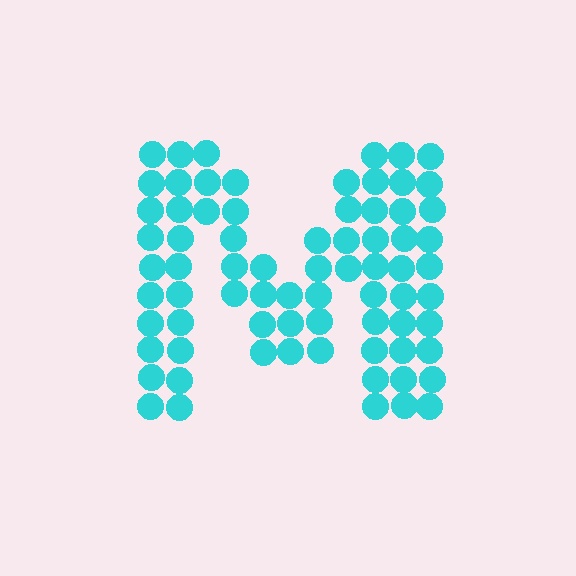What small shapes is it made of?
It is made of small circles.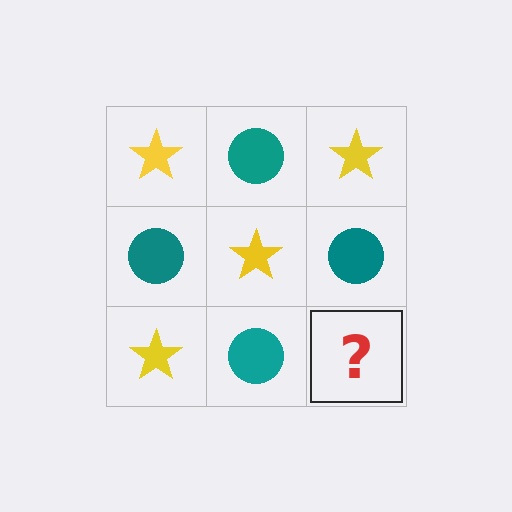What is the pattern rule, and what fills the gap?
The rule is that it alternates yellow star and teal circle in a checkerboard pattern. The gap should be filled with a yellow star.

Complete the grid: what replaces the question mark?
The question mark should be replaced with a yellow star.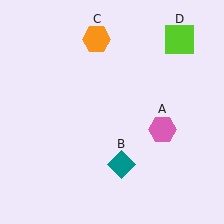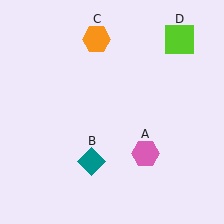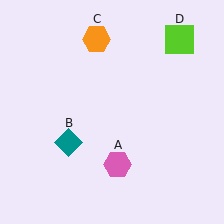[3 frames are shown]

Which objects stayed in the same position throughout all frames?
Orange hexagon (object C) and lime square (object D) remained stationary.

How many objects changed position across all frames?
2 objects changed position: pink hexagon (object A), teal diamond (object B).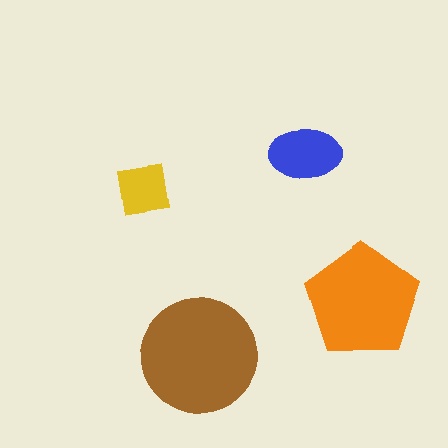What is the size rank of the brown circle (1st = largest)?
1st.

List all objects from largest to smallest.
The brown circle, the orange pentagon, the blue ellipse, the yellow square.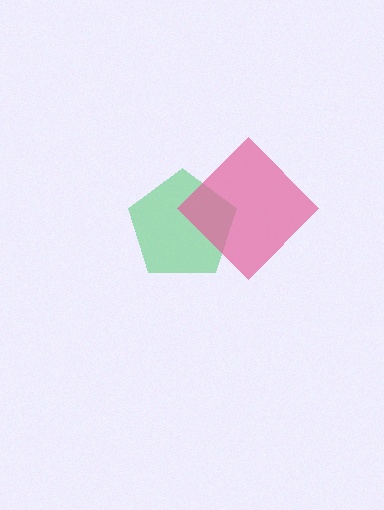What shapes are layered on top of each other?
The layered shapes are: a green pentagon, a pink diamond.